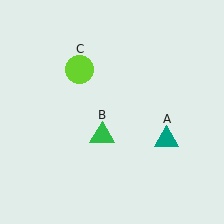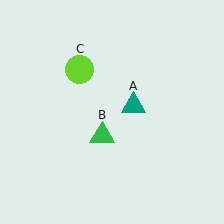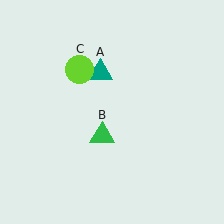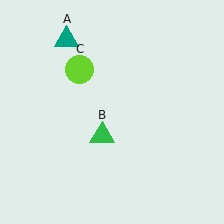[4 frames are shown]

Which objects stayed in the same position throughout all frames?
Green triangle (object B) and lime circle (object C) remained stationary.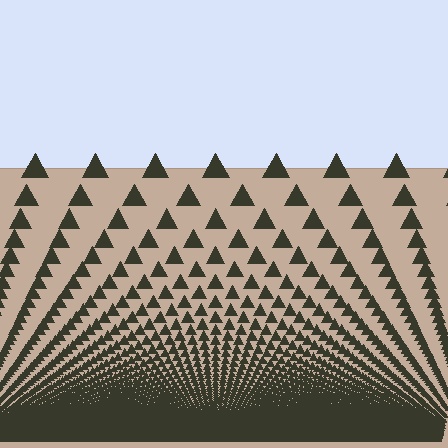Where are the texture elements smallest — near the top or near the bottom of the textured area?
Near the bottom.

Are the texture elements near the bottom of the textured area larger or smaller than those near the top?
Smaller. The gradient is inverted — elements near the bottom are smaller and denser.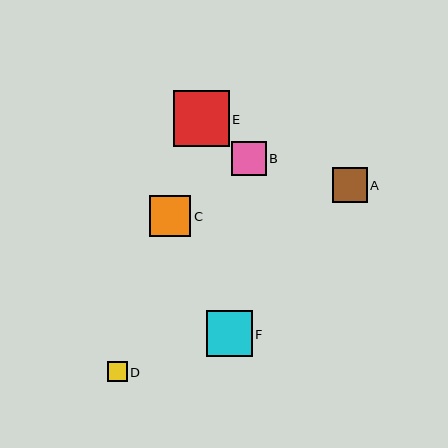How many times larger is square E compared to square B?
Square E is approximately 1.6 times the size of square B.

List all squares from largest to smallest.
From largest to smallest: E, F, C, A, B, D.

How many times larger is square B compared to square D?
Square B is approximately 1.7 times the size of square D.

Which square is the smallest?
Square D is the smallest with a size of approximately 20 pixels.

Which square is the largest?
Square E is the largest with a size of approximately 56 pixels.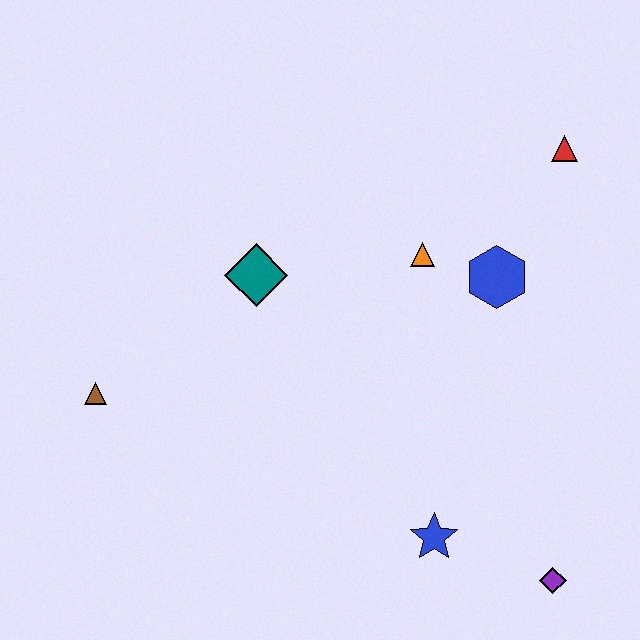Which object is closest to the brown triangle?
The teal diamond is closest to the brown triangle.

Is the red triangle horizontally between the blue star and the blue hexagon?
No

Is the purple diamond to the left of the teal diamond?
No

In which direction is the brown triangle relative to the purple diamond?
The brown triangle is to the left of the purple diamond.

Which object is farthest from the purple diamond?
The brown triangle is farthest from the purple diamond.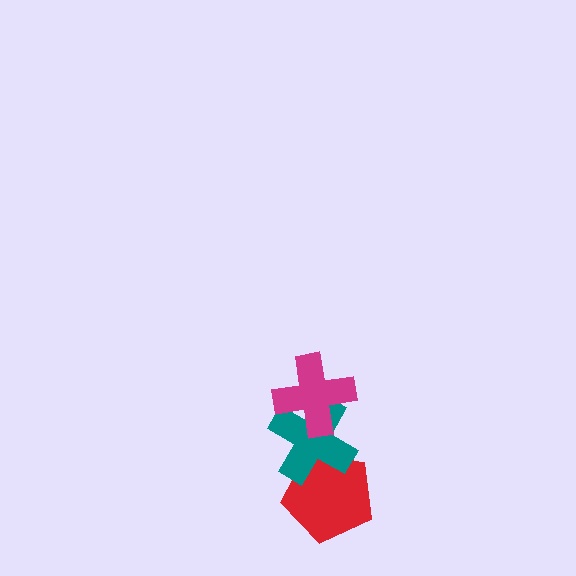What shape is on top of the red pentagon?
The teal cross is on top of the red pentagon.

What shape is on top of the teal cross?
The magenta cross is on top of the teal cross.